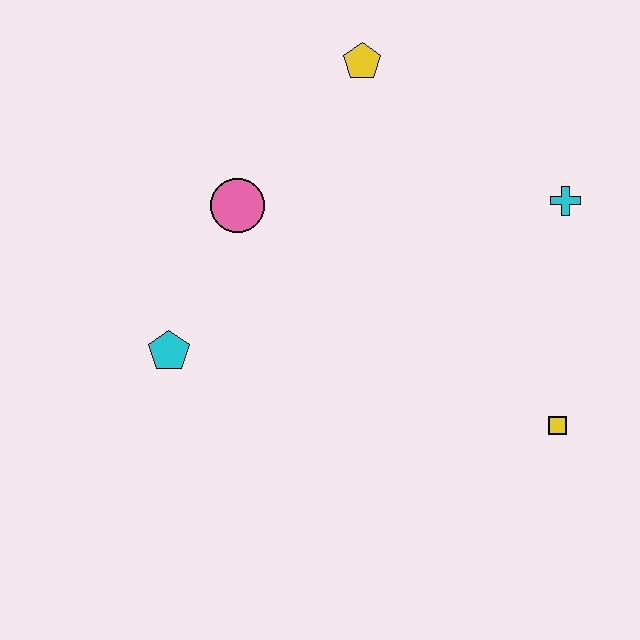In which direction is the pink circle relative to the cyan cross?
The pink circle is to the left of the cyan cross.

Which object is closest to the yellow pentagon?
The pink circle is closest to the yellow pentagon.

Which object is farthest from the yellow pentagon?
The yellow square is farthest from the yellow pentagon.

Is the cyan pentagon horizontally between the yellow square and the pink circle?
No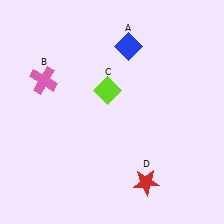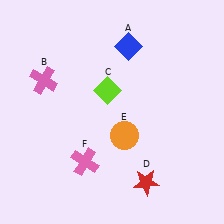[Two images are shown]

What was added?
An orange circle (E), a pink cross (F) were added in Image 2.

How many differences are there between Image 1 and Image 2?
There are 2 differences between the two images.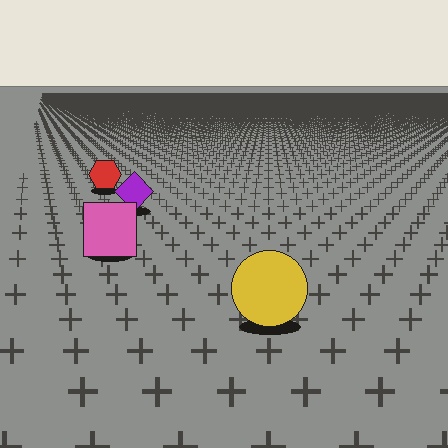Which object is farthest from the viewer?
The red hexagon is farthest from the viewer. It appears smaller and the ground texture around it is denser.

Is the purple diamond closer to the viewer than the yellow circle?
No. The yellow circle is closer — you can tell from the texture gradient: the ground texture is coarser near it.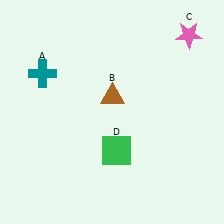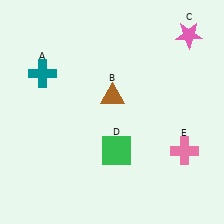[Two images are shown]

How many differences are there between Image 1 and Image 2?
There is 1 difference between the two images.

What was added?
A pink cross (E) was added in Image 2.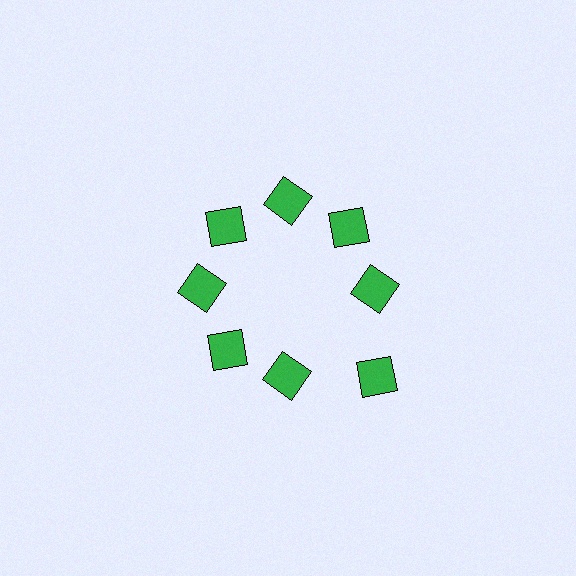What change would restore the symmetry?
The symmetry would be restored by moving it inward, back onto the ring so that all 8 diamonds sit at equal angles and equal distance from the center.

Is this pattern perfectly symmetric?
No. The 8 green diamonds are arranged in a ring, but one element near the 4 o'clock position is pushed outward from the center, breaking the 8-fold rotational symmetry.